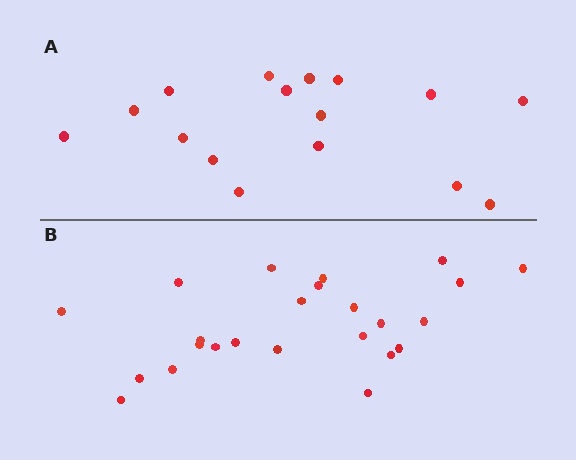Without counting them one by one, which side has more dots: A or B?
Region B (the bottom region) has more dots.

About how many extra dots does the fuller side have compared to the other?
Region B has roughly 8 or so more dots than region A.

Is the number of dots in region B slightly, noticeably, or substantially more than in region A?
Region B has substantially more. The ratio is roughly 1.5 to 1.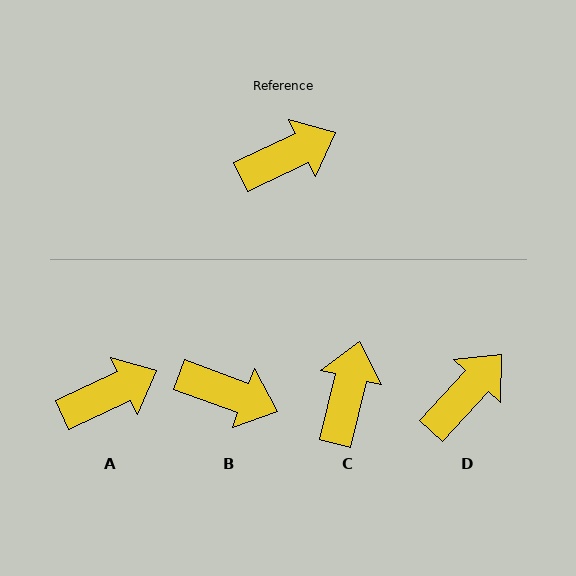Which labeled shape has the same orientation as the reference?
A.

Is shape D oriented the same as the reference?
No, it is off by about 22 degrees.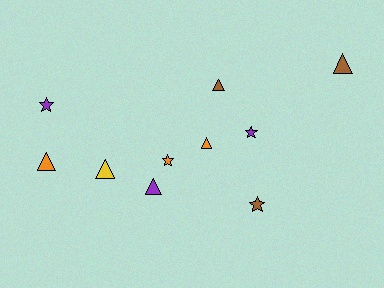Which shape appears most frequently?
Triangle, with 6 objects.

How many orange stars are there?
There is 1 orange star.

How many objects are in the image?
There are 10 objects.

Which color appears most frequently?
Orange, with 3 objects.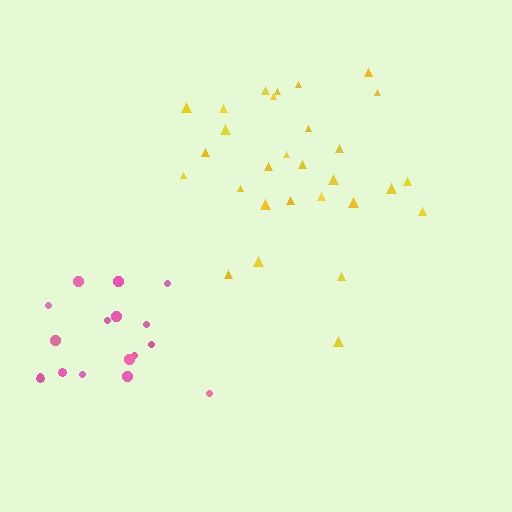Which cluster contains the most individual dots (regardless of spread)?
Yellow (29).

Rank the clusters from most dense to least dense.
yellow, pink.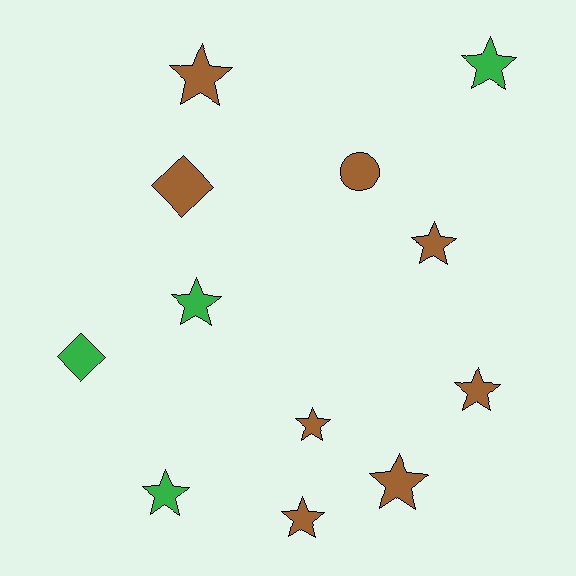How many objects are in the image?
There are 12 objects.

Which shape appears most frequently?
Star, with 9 objects.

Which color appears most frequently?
Brown, with 8 objects.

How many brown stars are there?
There are 6 brown stars.